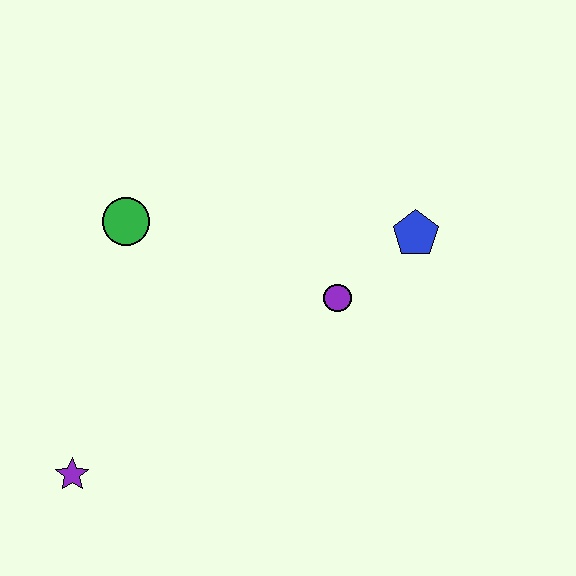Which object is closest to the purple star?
The green circle is closest to the purple star.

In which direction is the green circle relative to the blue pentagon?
The green circle is to the left of the blue pentagon.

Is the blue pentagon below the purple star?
No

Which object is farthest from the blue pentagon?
The purple star is farthest from the blue pentagon.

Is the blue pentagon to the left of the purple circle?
No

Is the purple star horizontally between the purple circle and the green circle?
No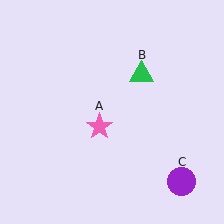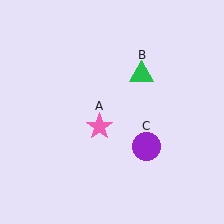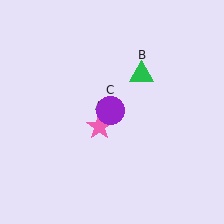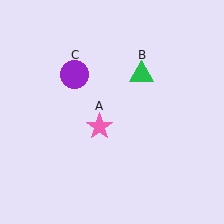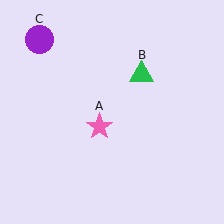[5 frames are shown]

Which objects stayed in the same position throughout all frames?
Pink star (object A) and green triangle (object B) remained stationary.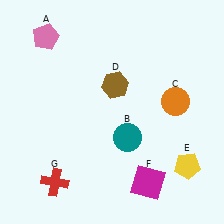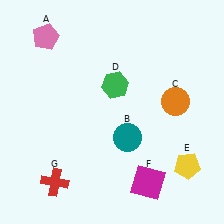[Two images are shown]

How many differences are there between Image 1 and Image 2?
There is 1 difference between the two images.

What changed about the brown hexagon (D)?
In Image 1, D is brown. In Image 2, it changed to green.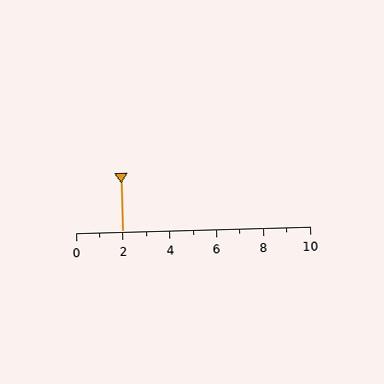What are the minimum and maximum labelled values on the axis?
The axis runs from 0 to 10.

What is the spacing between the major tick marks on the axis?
The major ticks are spaced 2 apart.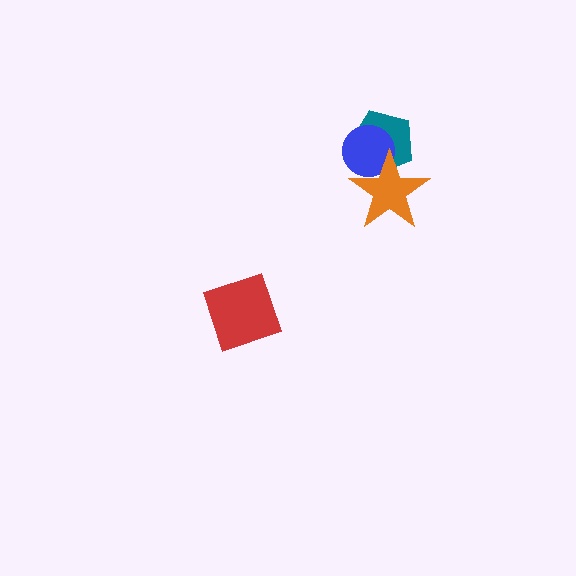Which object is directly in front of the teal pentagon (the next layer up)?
The blue circle is directly in front of the teal pentagon.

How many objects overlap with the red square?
0 objects overlap with the red square.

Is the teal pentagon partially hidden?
Yes, it is partially covered by another shape.